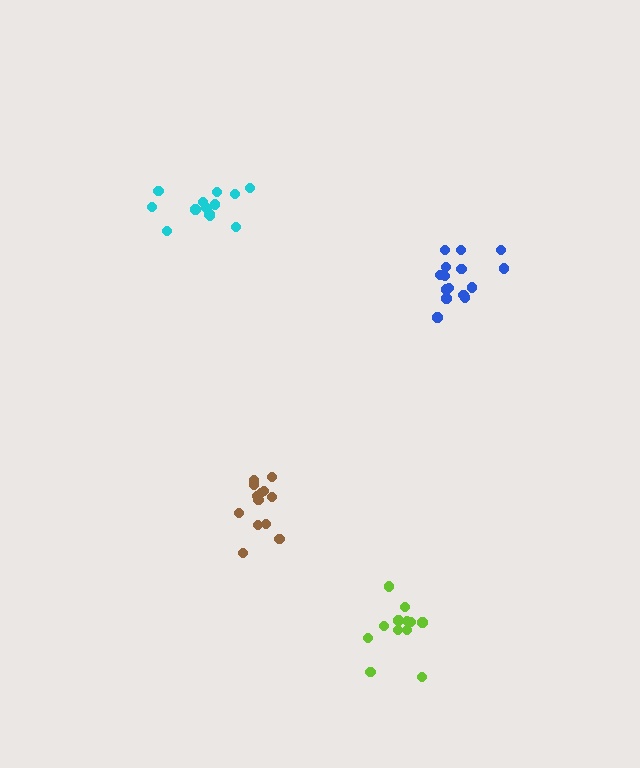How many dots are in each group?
Group 1: 15 dots, Group 2: 12 dots, Group 3: 13 dots, Group 4: 13 dots (53 total).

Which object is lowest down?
The lime cluster is bottommost.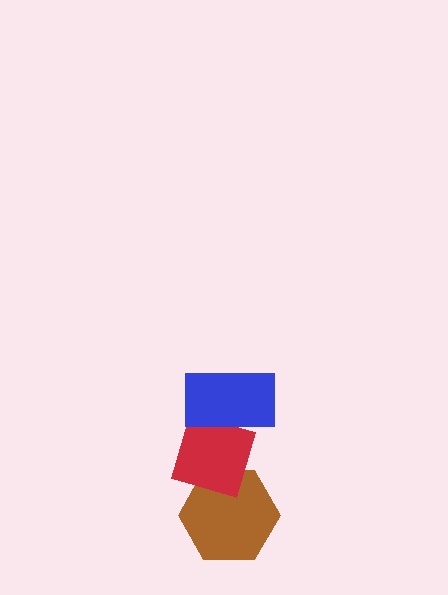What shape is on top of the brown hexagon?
The red diamond is on top of the brown hexagon.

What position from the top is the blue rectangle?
The blue rectangle is 1st from the top.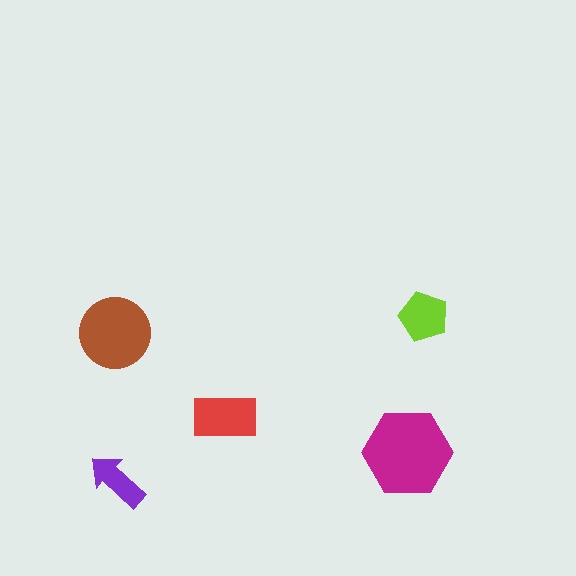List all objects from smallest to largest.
The purple arrow, the lime pentagon, the red rectangle, the brown circle, the magenta hexagon.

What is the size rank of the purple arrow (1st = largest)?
5th.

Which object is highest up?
The lime pentagon is topmost.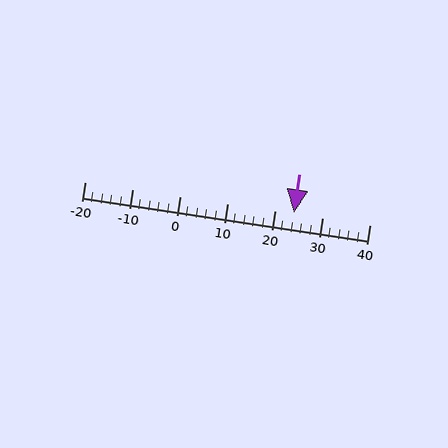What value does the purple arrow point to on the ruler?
The purple arrow points to approximately 24.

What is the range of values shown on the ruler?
The ruler shows values from -20 to 40.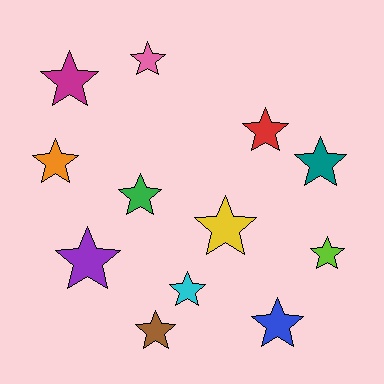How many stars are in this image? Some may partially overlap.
There are 12 stars.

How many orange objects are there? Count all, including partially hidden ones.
There is 1 orange object.